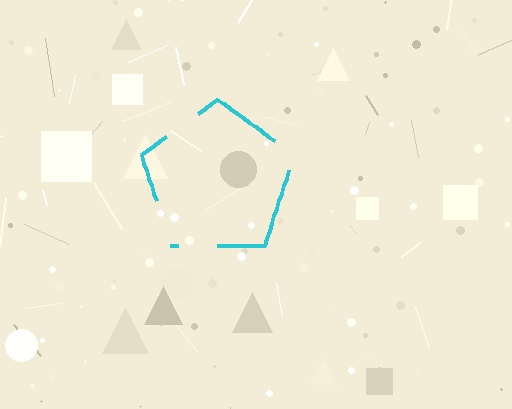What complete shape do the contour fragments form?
The contour fragments form a pentagon.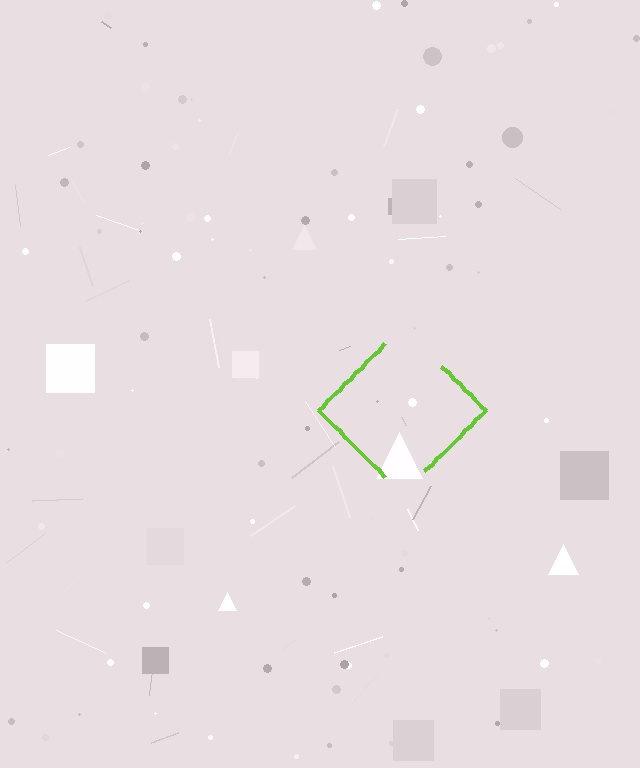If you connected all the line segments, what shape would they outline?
They would outline a diamond.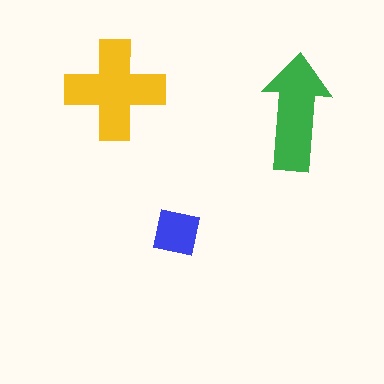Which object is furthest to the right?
The green arrow is rightmost.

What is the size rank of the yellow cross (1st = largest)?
1st.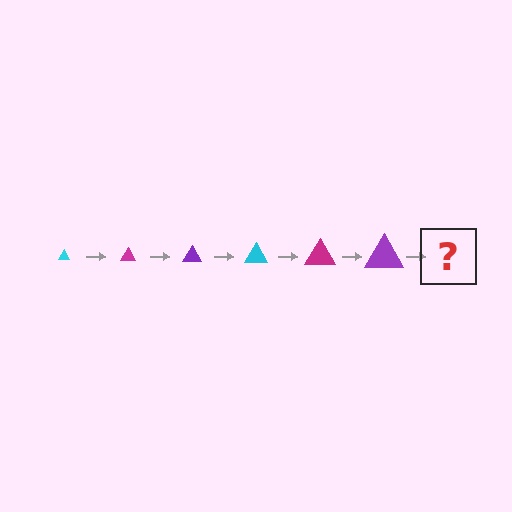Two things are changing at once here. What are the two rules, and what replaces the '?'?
The two rules are that the triangle grows larger each step and the color cycles through cyan, magenta, and purple. The '?' should be a cyan triangle, larger than the previous one.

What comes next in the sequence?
The next element should be a cyan triangle, larger than the previous one.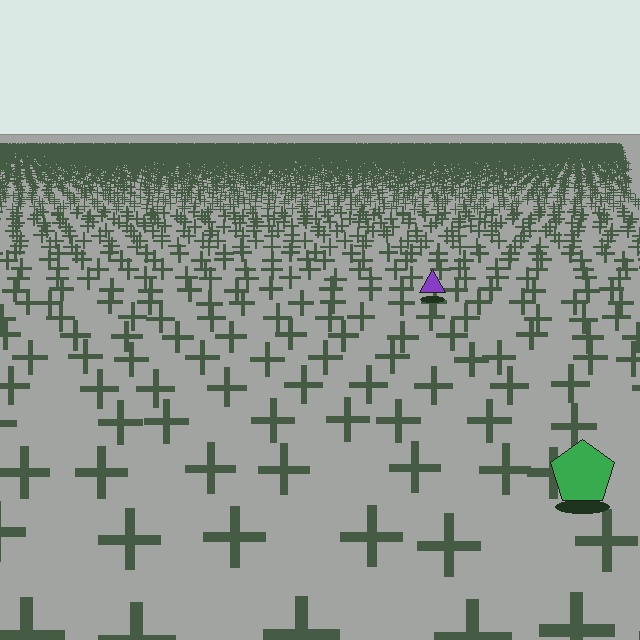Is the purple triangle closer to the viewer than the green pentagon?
No. The green pentagon is closer — you can tell from the texture gradient: the ground texture is coarser near it.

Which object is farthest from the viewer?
The purple triangle is farthest from the viewer. It appears smaller and the ground texture around it is denser.